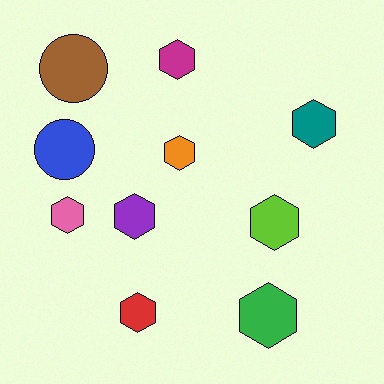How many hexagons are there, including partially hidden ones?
There are 8 hexagons.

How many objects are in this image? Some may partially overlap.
There are 10 objects.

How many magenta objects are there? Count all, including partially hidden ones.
There is 1 magenta object.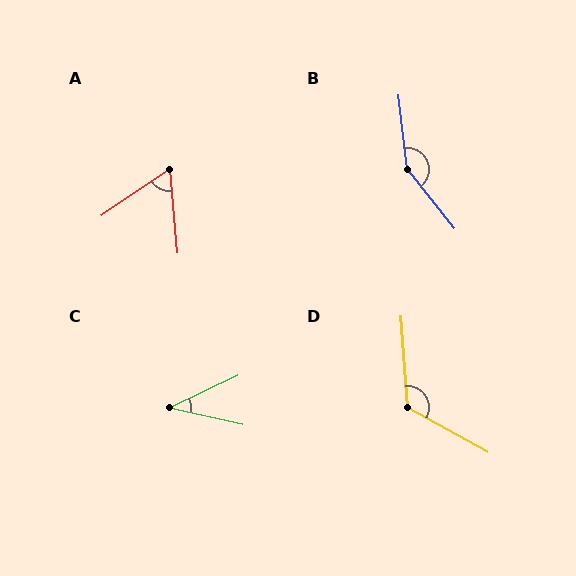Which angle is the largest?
B, at approximately 148 degrees.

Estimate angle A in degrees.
Approximately 61 degrees.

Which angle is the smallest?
C, at approximately 38 degrees.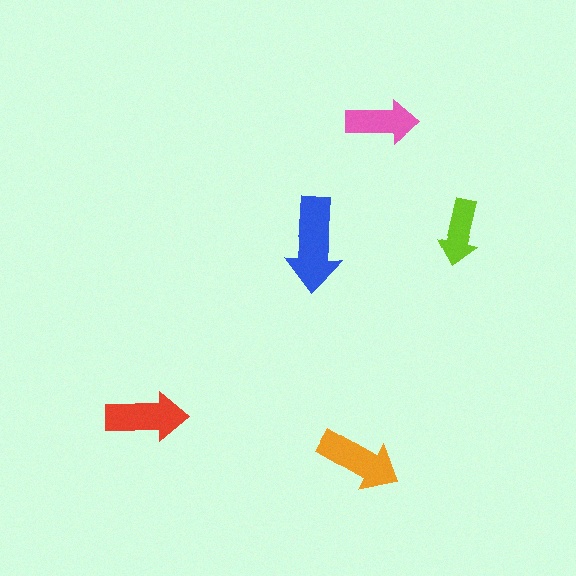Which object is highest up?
The pink arrow is topmost.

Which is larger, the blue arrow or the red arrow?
The blue one.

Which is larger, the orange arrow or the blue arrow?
The blue one.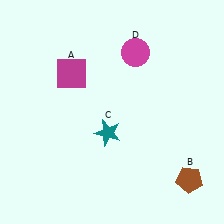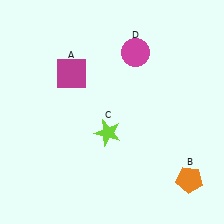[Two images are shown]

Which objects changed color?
B changed from brown to orange. C changed from teal to lime.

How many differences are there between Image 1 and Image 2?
There are 2 differences between the two images.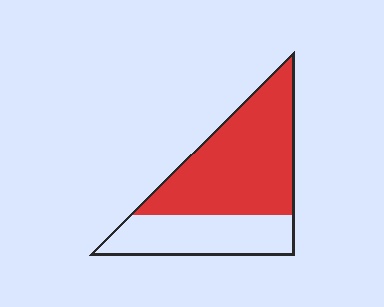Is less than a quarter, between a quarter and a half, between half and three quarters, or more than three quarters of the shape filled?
Between half and three quarters.